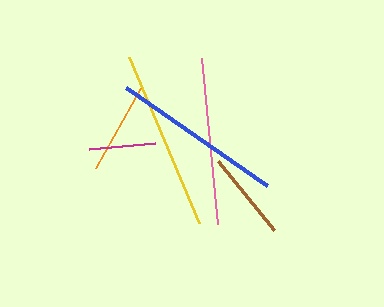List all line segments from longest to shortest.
From longest to shortest: yellow, blue, pink, orange, brown, magenta.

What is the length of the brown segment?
The brown segment is approximately 90 pixels long.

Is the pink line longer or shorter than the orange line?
The pink line is longer than the orange line.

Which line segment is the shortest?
The magenta line is the shortest at approximately 66 pixels.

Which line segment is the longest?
The yellow line is the longest at approximately 180 pixels.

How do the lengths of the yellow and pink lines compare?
The yellow and pink lines are approximately the same length.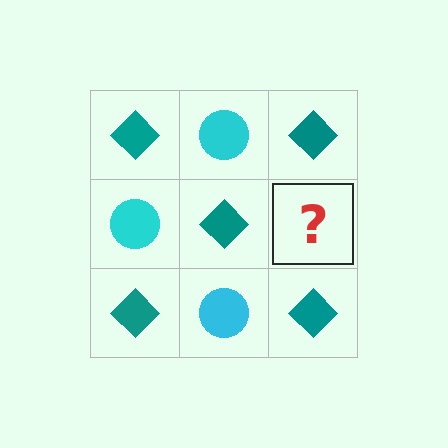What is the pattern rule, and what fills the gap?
The rule is that it alternates teal diamond and cyan circle in a checkerboard pattern. The gap should be filled with a cyan circle.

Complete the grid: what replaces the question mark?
The question mark should be replaced with a cyan circle.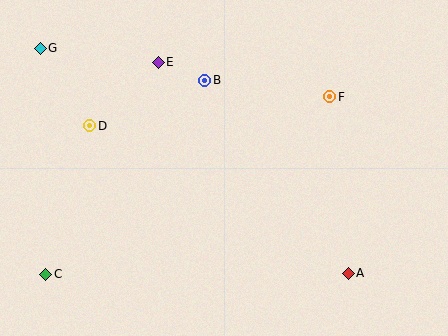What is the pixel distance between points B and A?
The distance between B and A is 240 pixels.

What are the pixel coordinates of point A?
Point A is at (348, 273).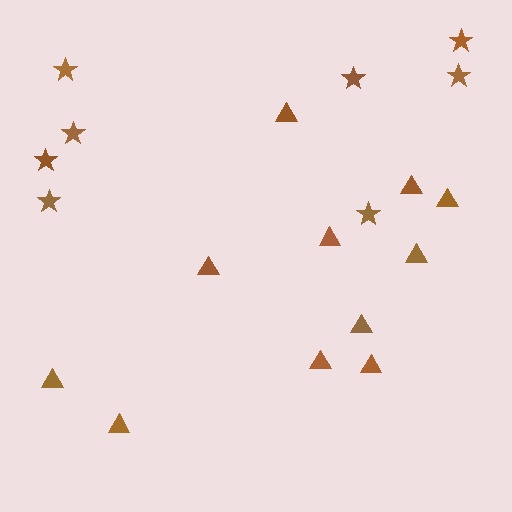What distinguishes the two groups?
There are 2 groups: one group of triangles (11) and one group of stars (8).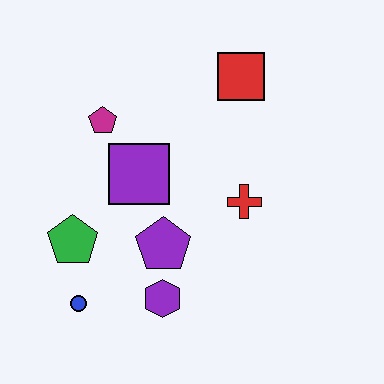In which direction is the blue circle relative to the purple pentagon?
The blue circle is to the left of the purple pentagon.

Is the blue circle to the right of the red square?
No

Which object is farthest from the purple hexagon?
The red square is farthest from the purple hexagon.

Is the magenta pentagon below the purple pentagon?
No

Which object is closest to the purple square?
The magenta pentagon is closest to the purple square.